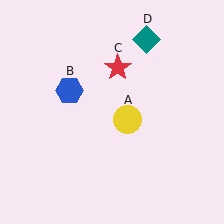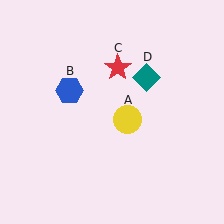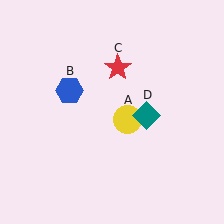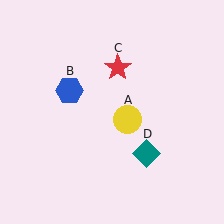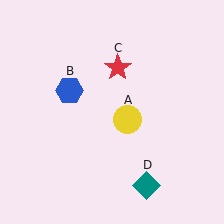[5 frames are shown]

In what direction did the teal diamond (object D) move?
The teal diamond (object D) moved down.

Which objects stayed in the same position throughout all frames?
Yellow circle (object A) and blue hexagon (object B) and red star (object C) remained stationary.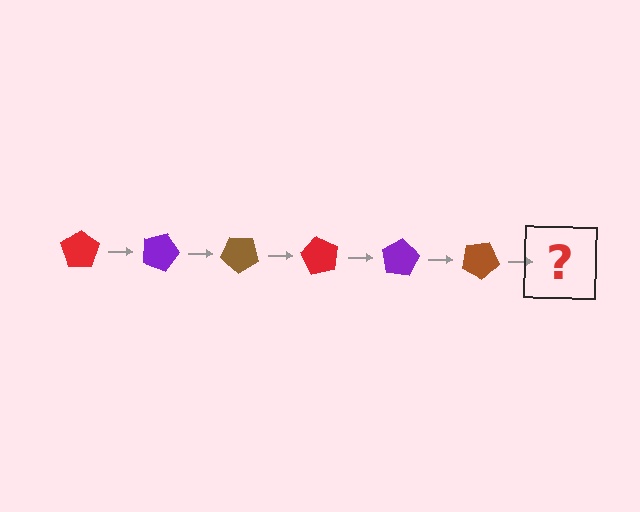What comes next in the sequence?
The next element should be a red pentagon, rotated 120 degrees from the start.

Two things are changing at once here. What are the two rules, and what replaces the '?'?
The two rules are that it rotates 20 degrees each step and the color cycles through red, purple, and brown. The '?' should be a red pentagon, rotated 120 degrees from the start.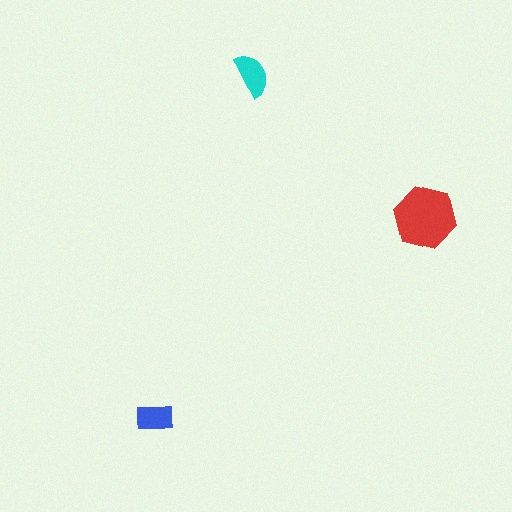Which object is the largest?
The red hexagon.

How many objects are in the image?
There are 3 objects in the image.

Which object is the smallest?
The blue rectangle.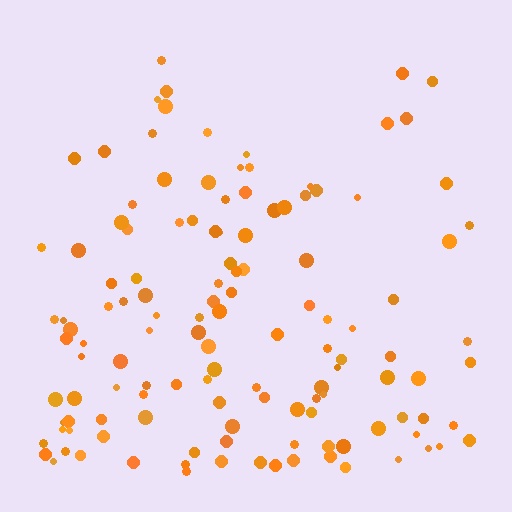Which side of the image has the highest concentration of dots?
The bottom.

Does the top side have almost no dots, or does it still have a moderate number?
Still a moderate number, just noticeably fewer than the bottom.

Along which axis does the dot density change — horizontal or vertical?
Vertical.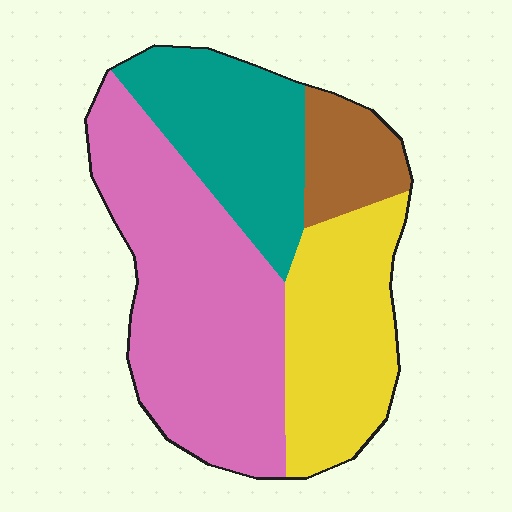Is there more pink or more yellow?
Pink.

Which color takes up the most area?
Pink, at roughly 45%.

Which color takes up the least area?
Brown, at roughly 10%.